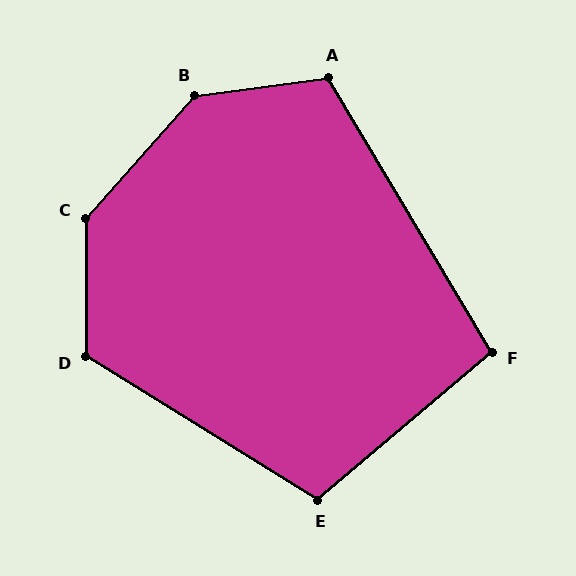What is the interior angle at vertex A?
Approximately 113 degrees (obtuse).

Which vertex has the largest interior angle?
B, at approximately 139 degrees.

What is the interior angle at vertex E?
Approximately 108 degrees (obtuse).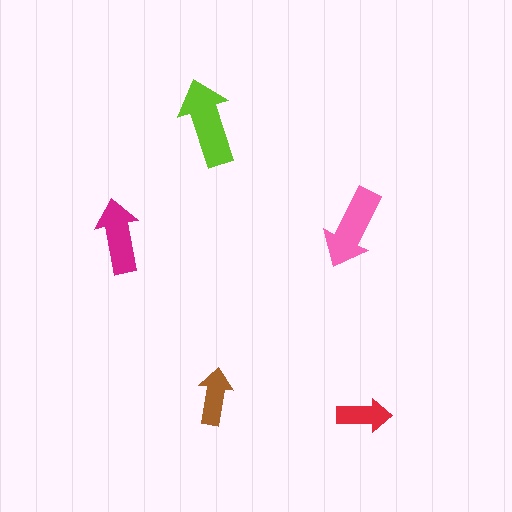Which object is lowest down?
The red arrow is bottommost.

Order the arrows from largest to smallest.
the lime one, the pink one, the magenta one, the brown one, the red one.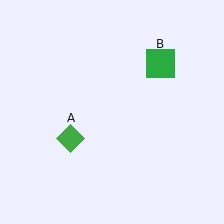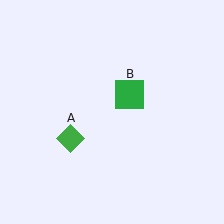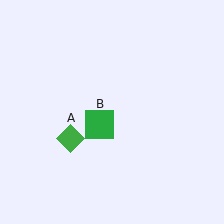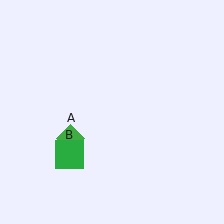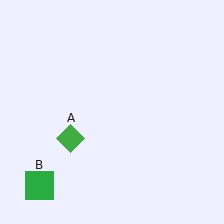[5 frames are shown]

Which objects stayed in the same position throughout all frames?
Green diamond (object A) remained stationary.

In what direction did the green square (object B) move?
The green square (object B) moved down and to the left.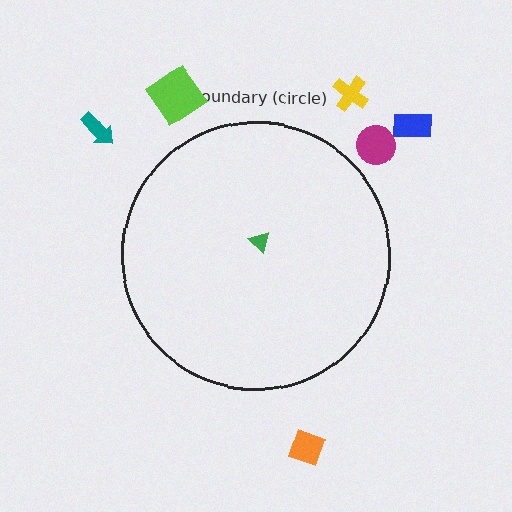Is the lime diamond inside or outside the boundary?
Outside.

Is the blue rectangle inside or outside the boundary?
Outside.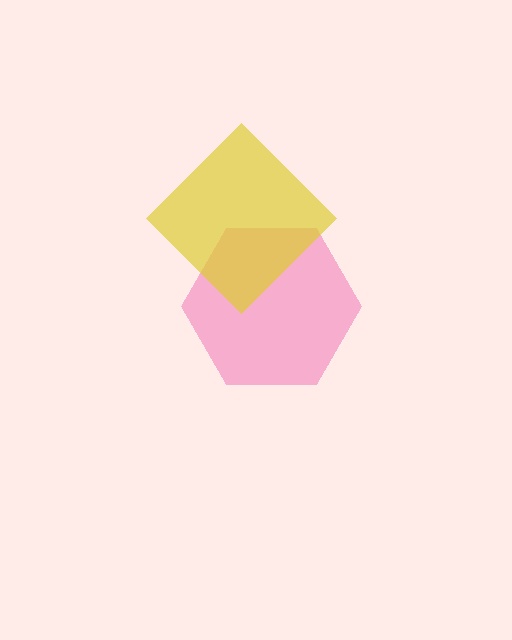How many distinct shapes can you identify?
There are 2 distinct shapes: a pink hexagon, a yellow diamond.